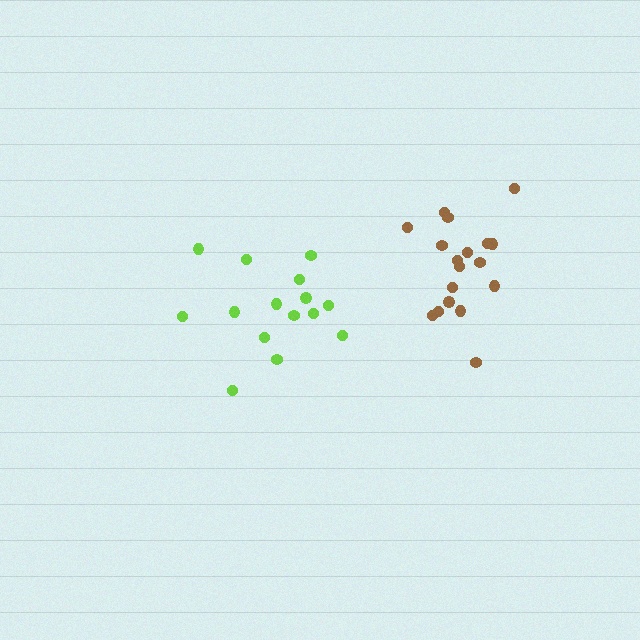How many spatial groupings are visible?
There are 2 spatial groupings.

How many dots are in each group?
Group 1: 18 dots, Group 2: 15 dots (33 total).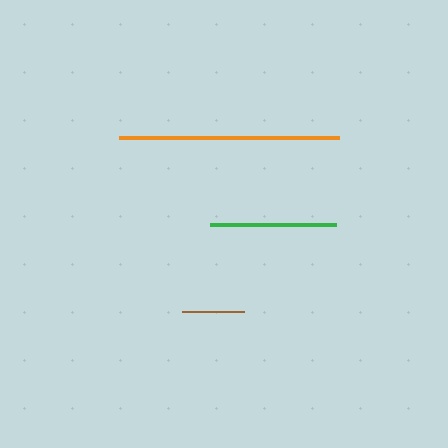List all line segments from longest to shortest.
From longest to shortest: orange, green, brown.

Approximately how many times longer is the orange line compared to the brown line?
The orange line is approximately 3.6 times the length of the brown line.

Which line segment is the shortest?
The brown line is the shortest at approximately 61 pixels.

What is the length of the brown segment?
The brown segment is approximately 61 pixels long.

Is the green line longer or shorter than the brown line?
The green line is longer than the brown line.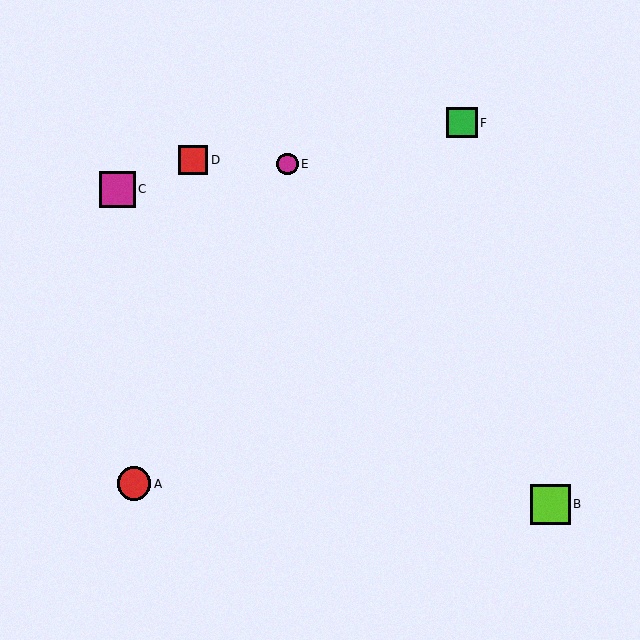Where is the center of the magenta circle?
The center of the magenta circle is at (287, 164).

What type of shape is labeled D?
Shape D is a red square.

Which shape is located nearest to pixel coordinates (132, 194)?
The magenta square (labeled C) at (117, 189) is nearest to that location.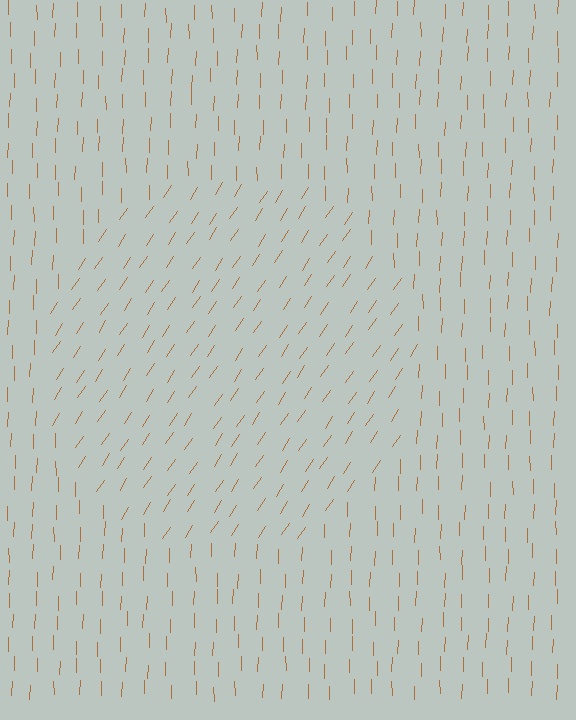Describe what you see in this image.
The image is filled with small brown line segments. A circle region in the image has lines oriented differently from the surrounding lines, creating a visible texture boundary.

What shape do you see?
I see a circle.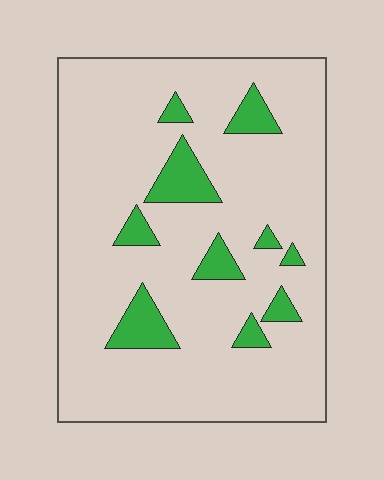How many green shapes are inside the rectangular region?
10.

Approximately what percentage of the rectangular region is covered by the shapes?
Approximately 10%.